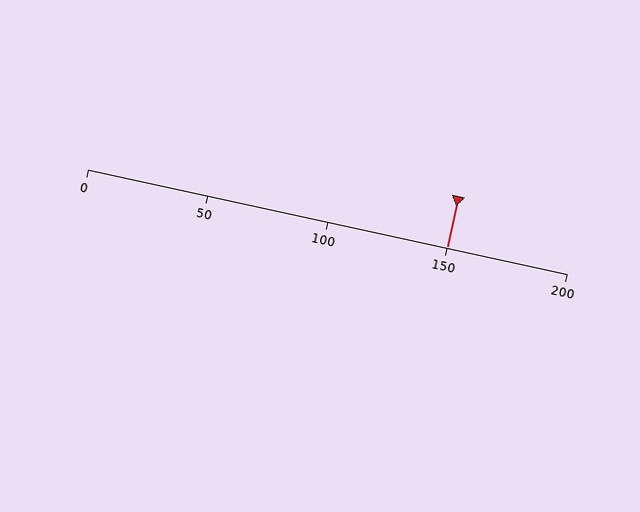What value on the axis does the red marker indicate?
The marker indicates approximately 150.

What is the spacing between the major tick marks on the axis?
The major ticks are spaced 50 apart.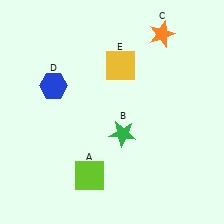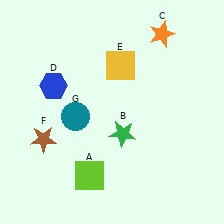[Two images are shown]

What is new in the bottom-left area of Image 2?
A teal circle (G) was added in the bottom-left area of Image 2.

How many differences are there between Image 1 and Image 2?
There are 2 differences between the two images.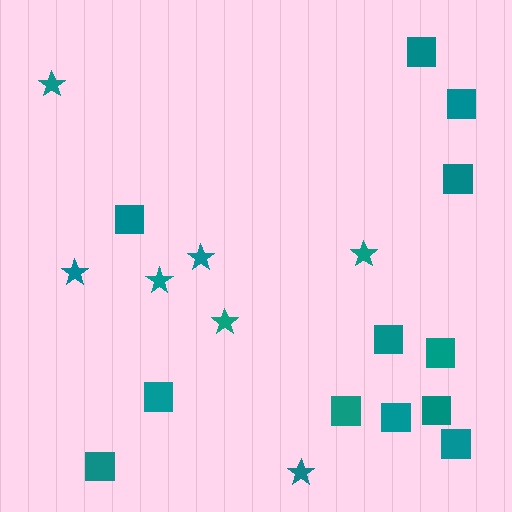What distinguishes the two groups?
There are 2 groups: one group of squares (12) and one group of stars (7).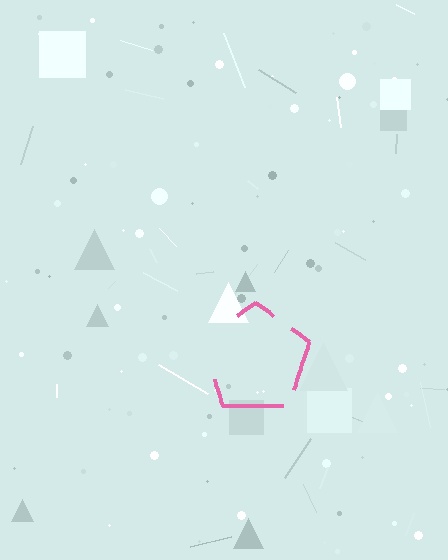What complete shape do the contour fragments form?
The contour fragments form a pentagon.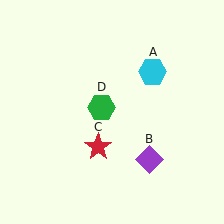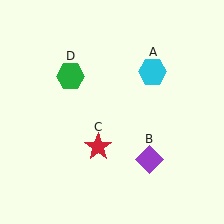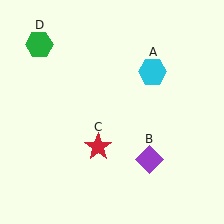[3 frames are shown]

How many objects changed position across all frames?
1 object changed position: green hexagon (object D).